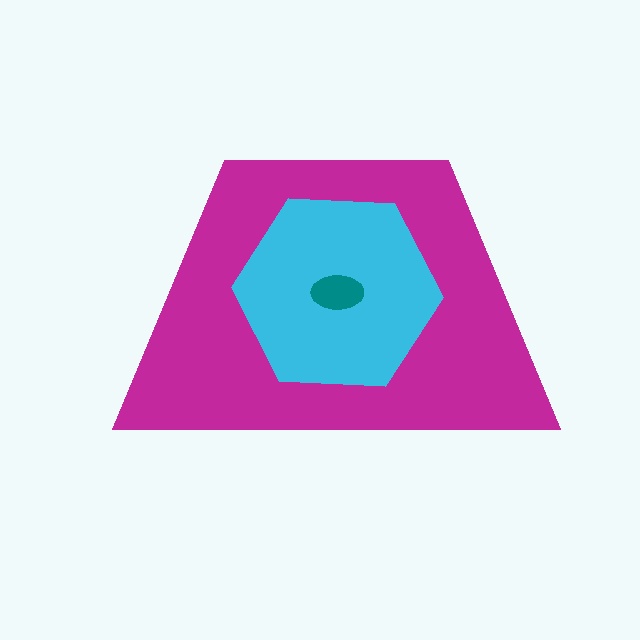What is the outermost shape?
The magenta trapezoid.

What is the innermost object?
The teal ellipse.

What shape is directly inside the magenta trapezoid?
The cyan hexagon.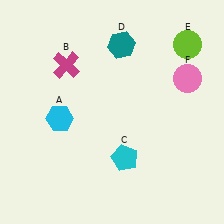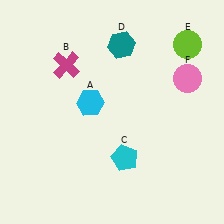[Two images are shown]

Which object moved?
The cyan hexagon (A) moved right.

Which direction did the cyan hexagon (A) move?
The cyan hexagon (A) moved right.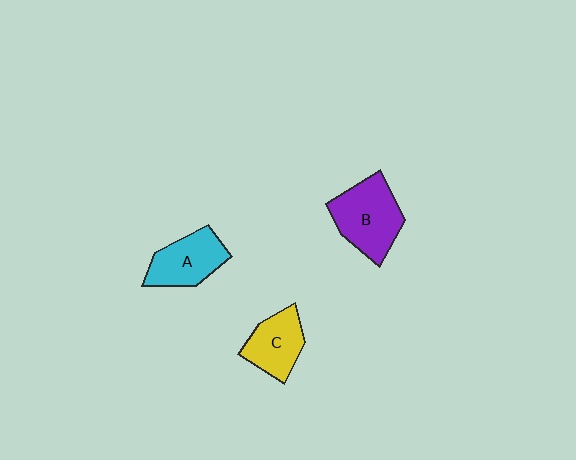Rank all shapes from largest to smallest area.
From largest to smallest: B (purple), A (cyan), C (yellow).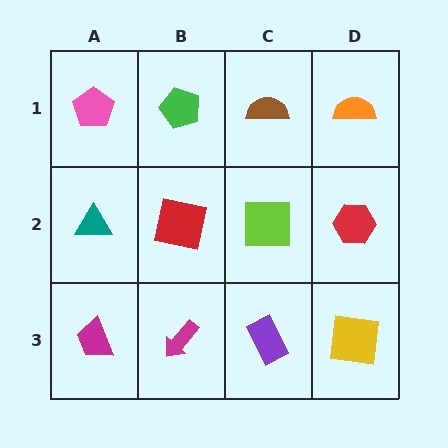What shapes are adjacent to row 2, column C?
A brown semicircle (row 1, column C), a purple rectangle (row 3, column C), a red square (row 2, column B), a red hexagon (row 2, column D).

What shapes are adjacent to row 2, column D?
An orange semicircle (row 1, column D), a yellow square (row 3, column D), a lime square (row 2, column C).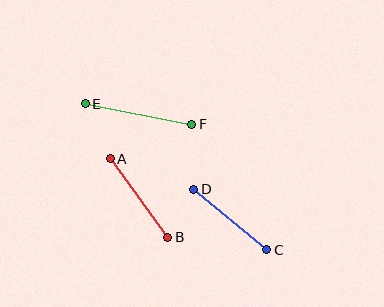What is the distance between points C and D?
The distance is approximately 95 pixels.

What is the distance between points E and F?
The distance is approximately 109 pixels.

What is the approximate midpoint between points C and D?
The midpoint is at approximately (230, 219) pixels.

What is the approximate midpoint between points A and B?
The midpoint is at approximately (139, 198) pixels.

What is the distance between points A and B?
The distance is approximately 97 pixels.